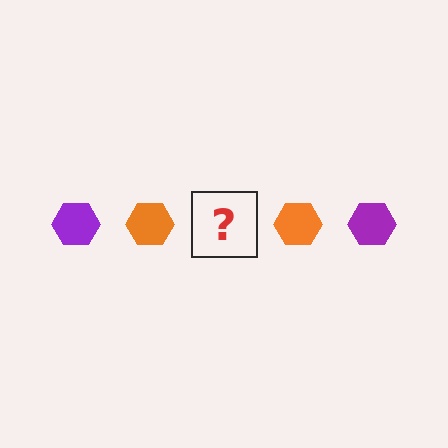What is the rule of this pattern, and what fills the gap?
The rule is that the pattern cycles through purple, orange hexagons. The gap should be filled with a purple hexagon.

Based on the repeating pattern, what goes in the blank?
The blank should be a purple hexagon.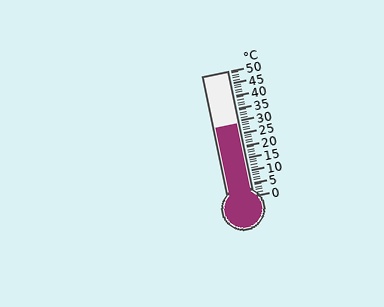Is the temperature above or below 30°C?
The temperature is below 30°C.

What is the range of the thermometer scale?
The thermometer scale ranges from 0°C to 50°C.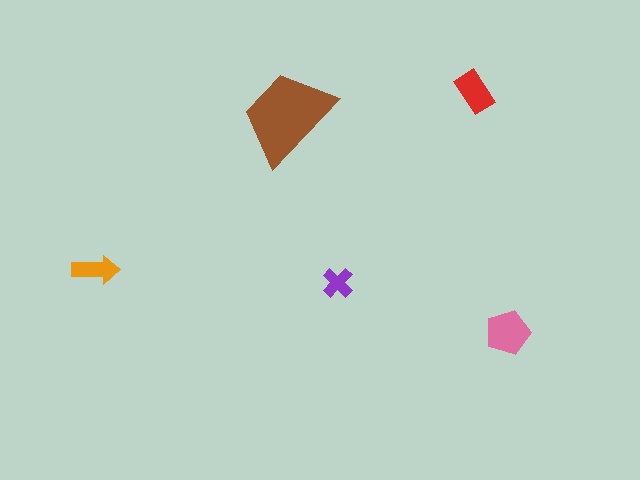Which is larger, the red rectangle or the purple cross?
The red rectangle.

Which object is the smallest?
The purple cross.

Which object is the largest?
The brown trapezoid.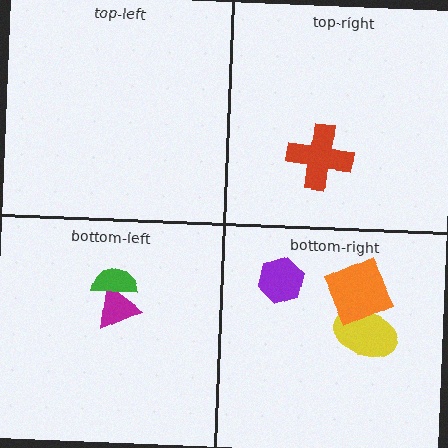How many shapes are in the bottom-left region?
2.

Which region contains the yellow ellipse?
The bottom-right region.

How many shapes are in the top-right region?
1.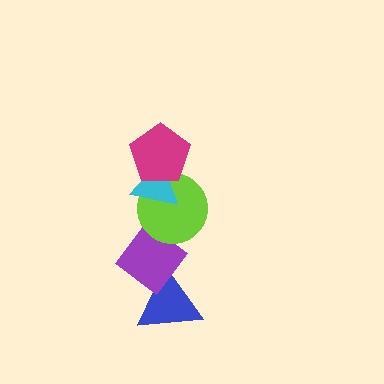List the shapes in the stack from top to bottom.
From top to bottom: the magenta pentagon, the cyan triangle, the lime circle, the purple diamond, the blue triangle.